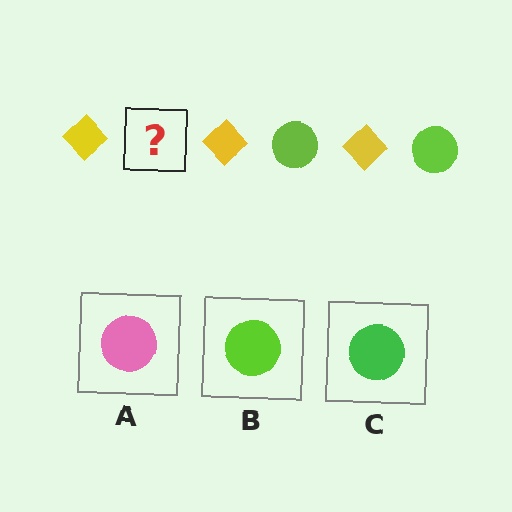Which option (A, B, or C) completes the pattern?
B.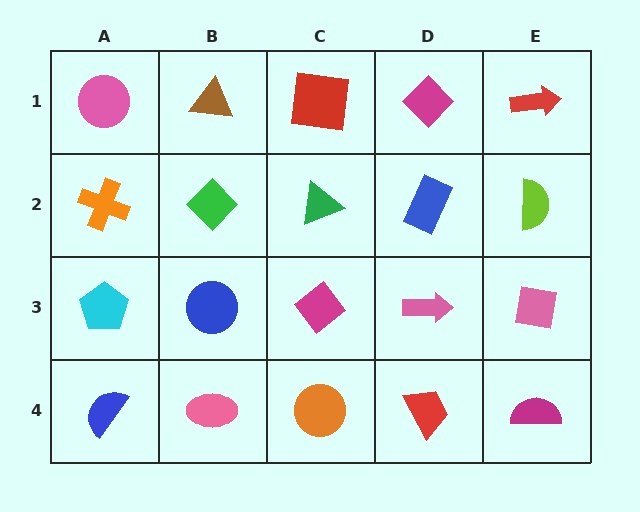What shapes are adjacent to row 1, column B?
A green diamond (row 2, column B), a pink circle (row 1, column A), a red square (row 1, column C).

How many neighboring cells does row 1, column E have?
2.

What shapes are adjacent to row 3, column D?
A blue rectangle (row 2, column D), a red trapezoid (row 4, column D), a magenta diamond (row 3, column C), a pink square (row 3, column E).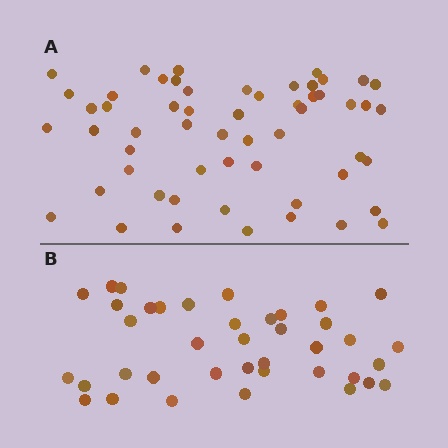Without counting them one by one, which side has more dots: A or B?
Region A (the top region) has more dots.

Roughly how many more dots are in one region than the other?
Region A has approximately 15 more dots than region B.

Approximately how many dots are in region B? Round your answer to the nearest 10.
About 40 dots. (The exact count is 39, which rounds to 40.)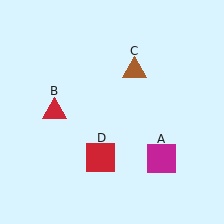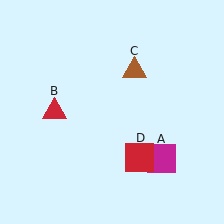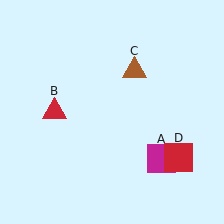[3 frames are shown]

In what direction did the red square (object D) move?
The red square (object D) moved right.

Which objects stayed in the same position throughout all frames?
Magenta square (object A) and red triangle (object B) and brown triangle (object C) remained stationary.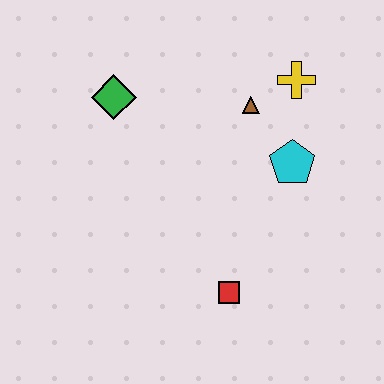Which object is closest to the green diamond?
The brown triangle is closest to the green diamond.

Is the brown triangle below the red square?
No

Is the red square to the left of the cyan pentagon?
Yes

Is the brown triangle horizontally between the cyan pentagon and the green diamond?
Yes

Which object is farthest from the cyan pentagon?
The green diamond is farthest from the cyan pentagon.